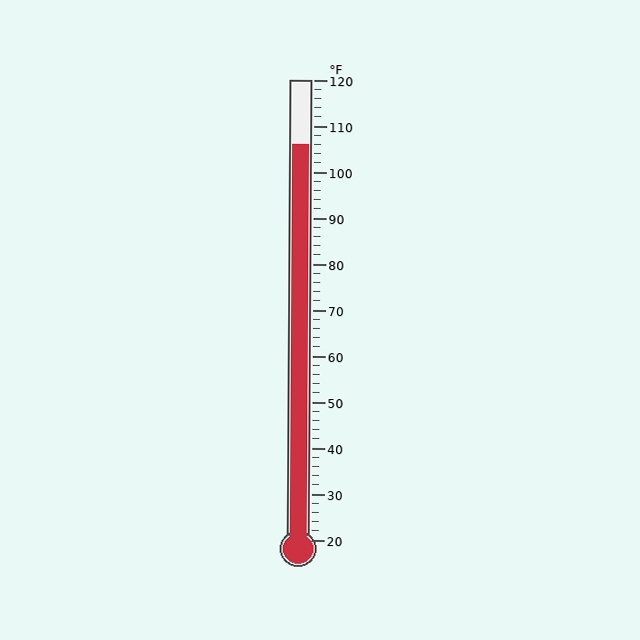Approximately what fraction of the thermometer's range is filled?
The thermometer is filled to approximately 85% of its range.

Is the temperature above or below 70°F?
The temperature is above 70°F.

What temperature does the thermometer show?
The thermometer shows approximately 106°F.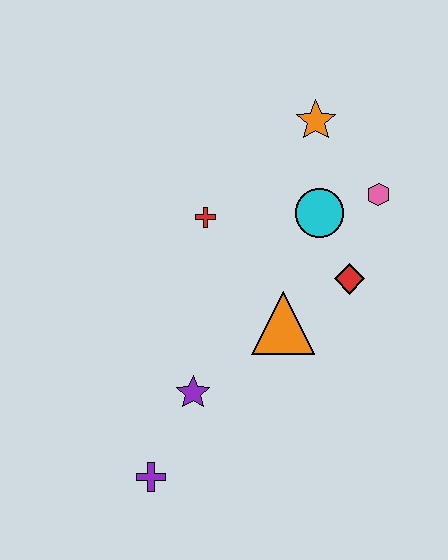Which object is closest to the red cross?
The cyan circle is closest to the red cross.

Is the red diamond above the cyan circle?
No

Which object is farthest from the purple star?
The orange star is farthest from the purple star.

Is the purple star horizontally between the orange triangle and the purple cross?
Yes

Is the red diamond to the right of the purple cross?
Yes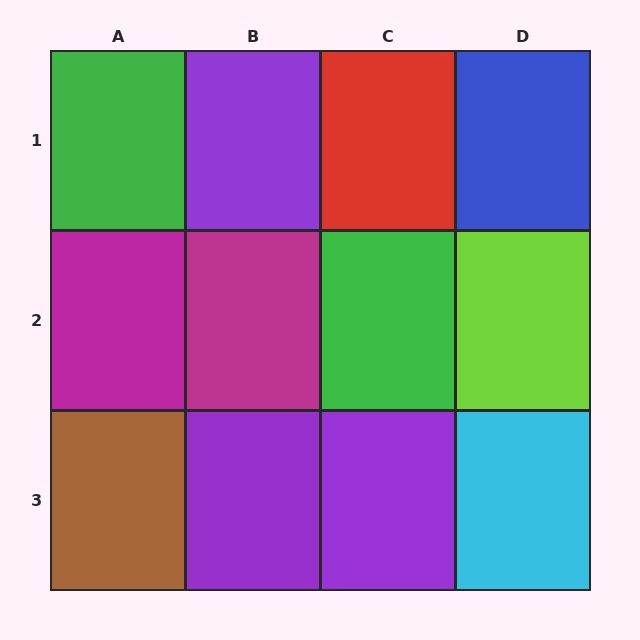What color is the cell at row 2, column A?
Magenta.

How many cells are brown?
1 cell is brown.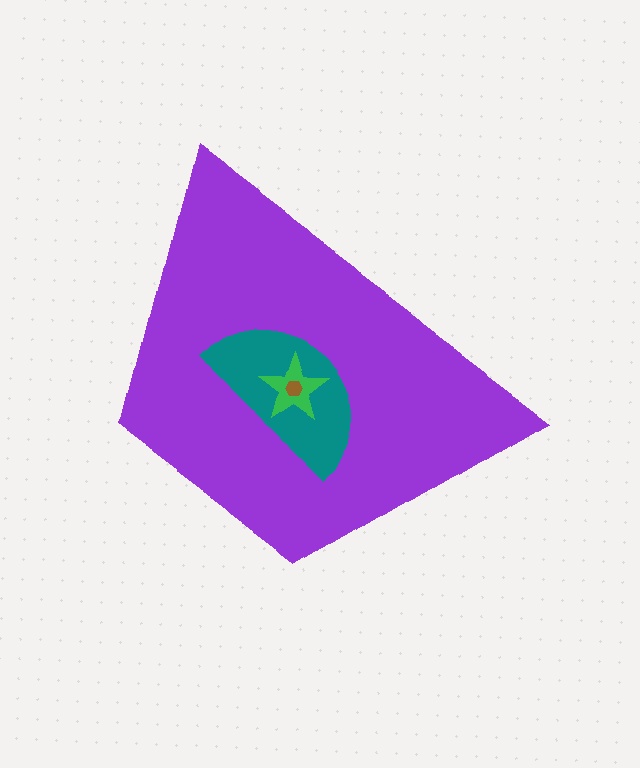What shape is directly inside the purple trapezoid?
The teal semicircle.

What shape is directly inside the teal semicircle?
The green star.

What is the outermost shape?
The purple trapezoid.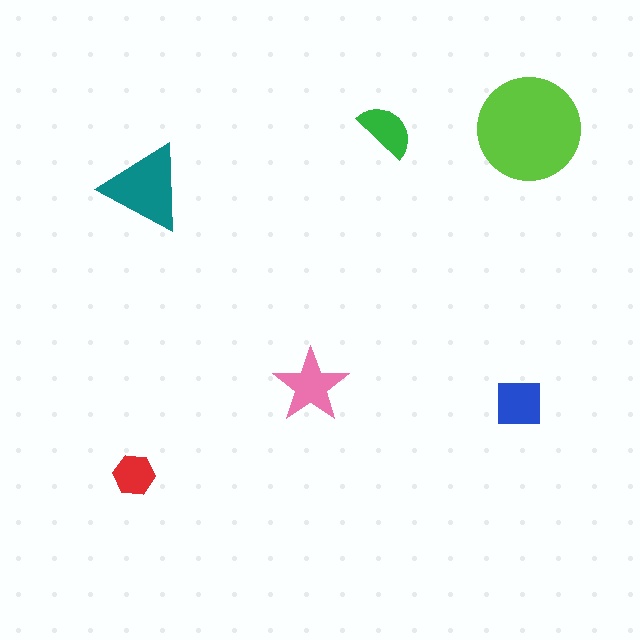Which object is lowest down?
The red hexagon is bottommost.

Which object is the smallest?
The red hexagon.